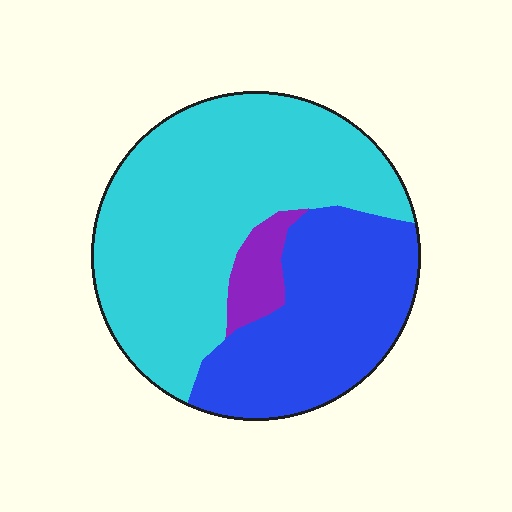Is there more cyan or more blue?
Cyan.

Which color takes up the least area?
Purple, at roughly 5%.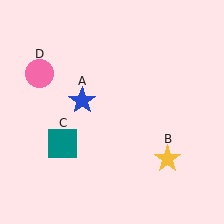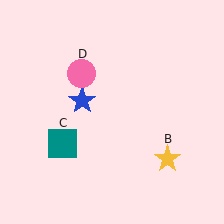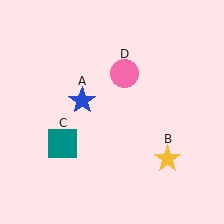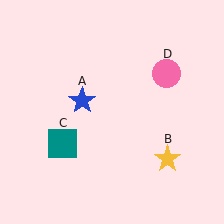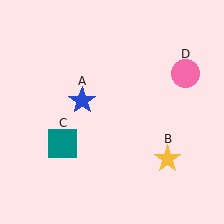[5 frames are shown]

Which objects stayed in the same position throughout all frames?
Blue star (object A) and yellow star (object B) and teal square (object C) remained stationary.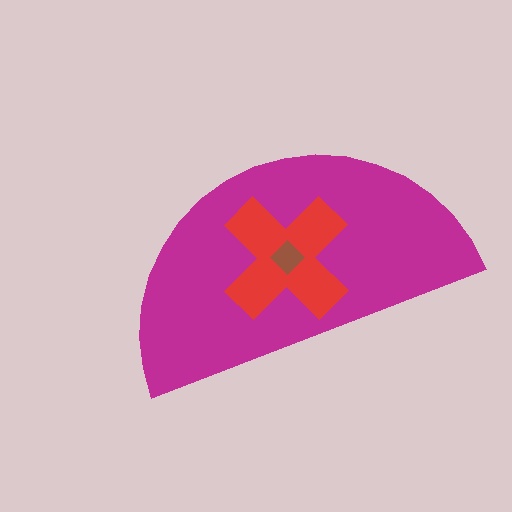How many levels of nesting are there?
3.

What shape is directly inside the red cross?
The brown diamond.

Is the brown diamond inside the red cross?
Yes.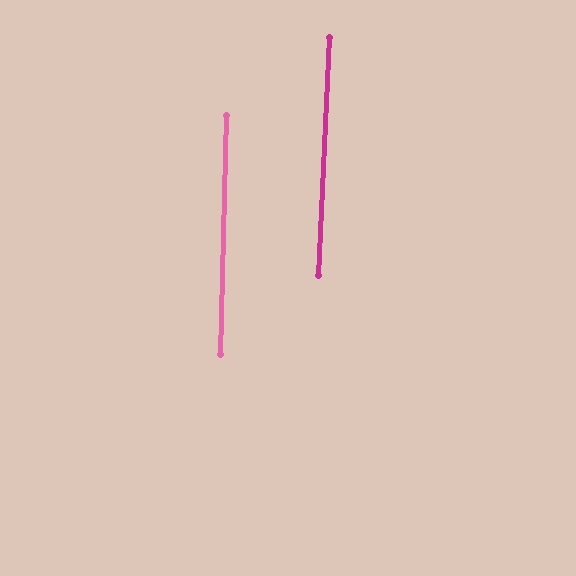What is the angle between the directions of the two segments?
Approximately 1 degree.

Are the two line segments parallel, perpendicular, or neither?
Parallel — their directions differ by only 1.5°.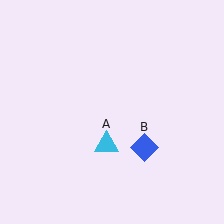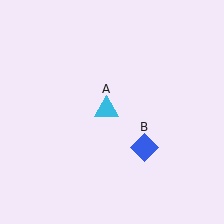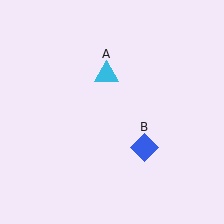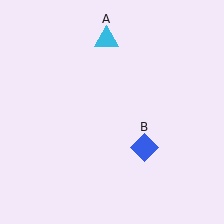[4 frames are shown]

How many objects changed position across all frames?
1 object changed position: cyan triangle (object A).